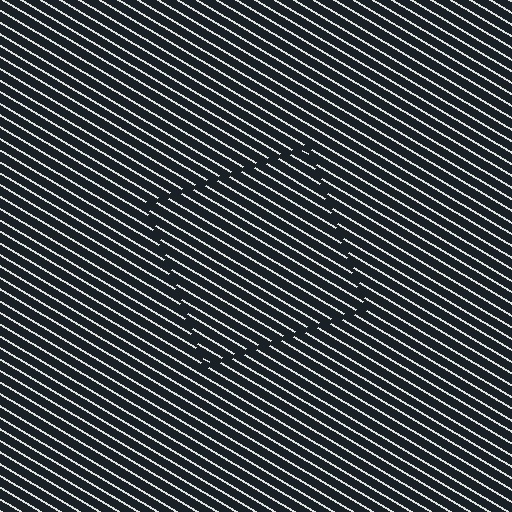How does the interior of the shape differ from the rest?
The interior of the shape contains the same grating, shifted by half a period — the contour is defined by the phase discontinuity where line-ends from the inner and outer gratings abut.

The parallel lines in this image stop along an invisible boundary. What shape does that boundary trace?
An illusory square. The interior of the shape contains the same grating, shifted by half a period — the contour is defined by the phase discontinuity where line-ends from the inner and outer gratings abut.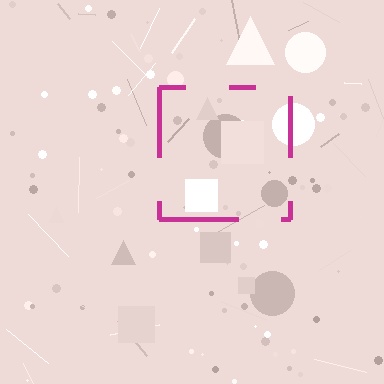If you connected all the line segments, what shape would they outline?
They would outline a square.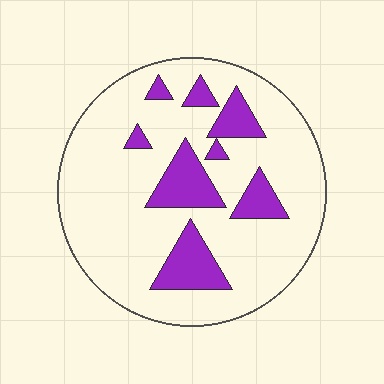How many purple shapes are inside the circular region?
8.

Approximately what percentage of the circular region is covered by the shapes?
Approximately 20%.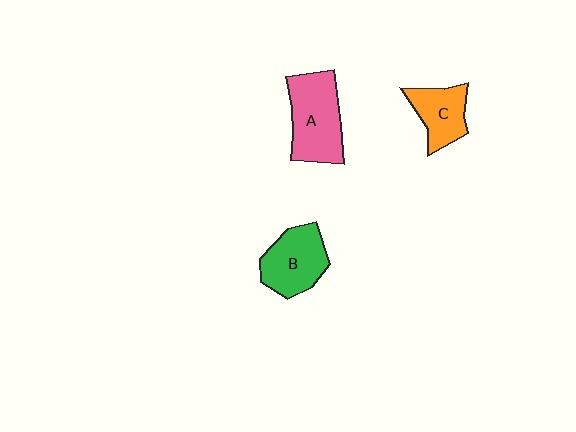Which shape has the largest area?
Shape A (pink).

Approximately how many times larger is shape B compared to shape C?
Approximately 1.3 times.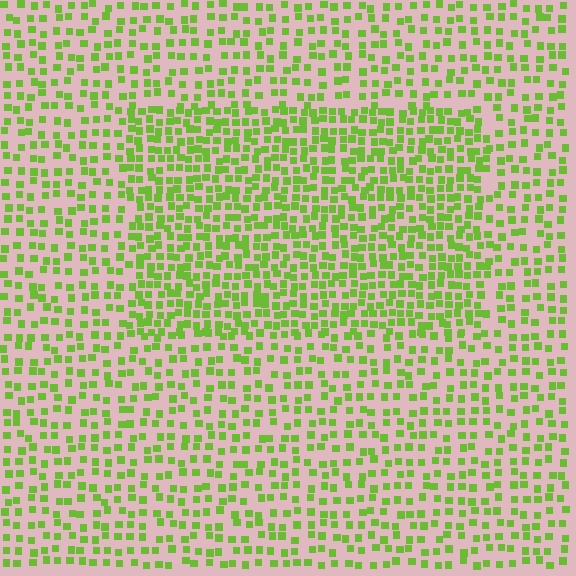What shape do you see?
I see a rectangle.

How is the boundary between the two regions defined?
The boundary is defined by a change in element density (approximately 1.7x ratio). All elements are the same color, size, and shape.